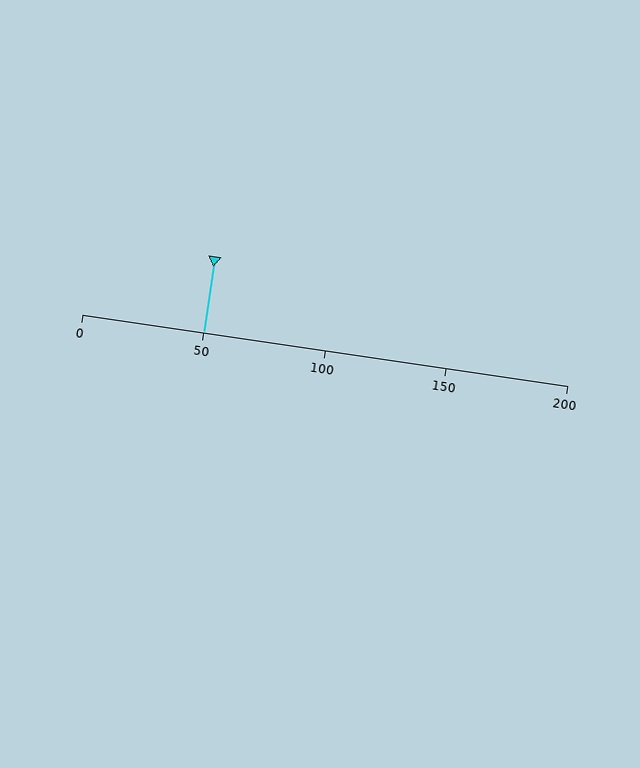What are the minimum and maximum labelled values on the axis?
The axis runs from 0 to 200.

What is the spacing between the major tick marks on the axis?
The major ticks are spaced 50 apart.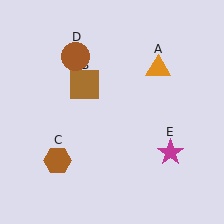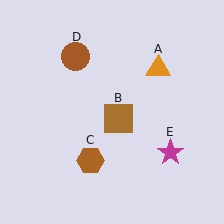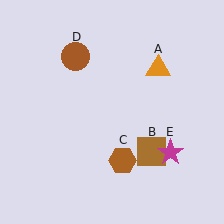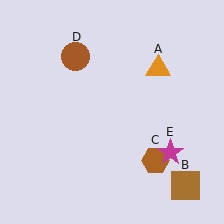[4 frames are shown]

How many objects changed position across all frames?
2 objects changed position: brown square (object B), brown hexagon (object C).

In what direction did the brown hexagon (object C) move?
The brown hexagon (object C) moved right.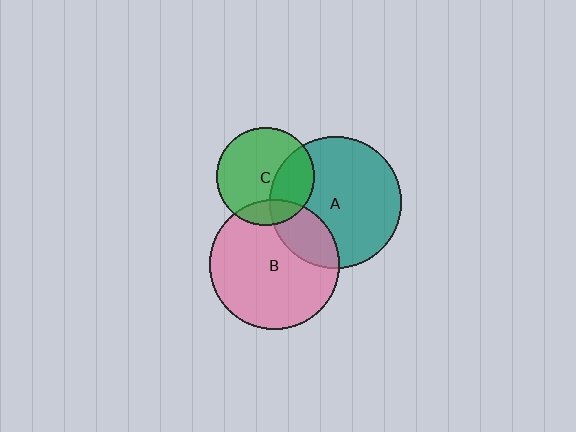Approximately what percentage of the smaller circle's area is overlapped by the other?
Approximately 30%.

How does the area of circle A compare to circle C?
Approximately 1.8 times.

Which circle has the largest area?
Circle A (teal).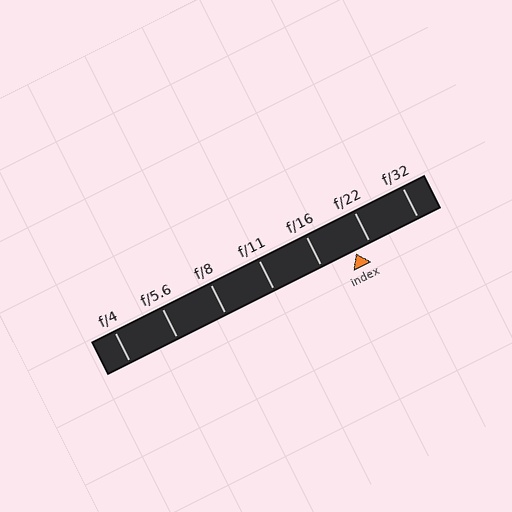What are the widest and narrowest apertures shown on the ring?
The widest aperture shown is f/4 and the narrowest is f/32.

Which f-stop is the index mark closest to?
The index mark is closest to f/22.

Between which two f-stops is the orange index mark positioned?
The index mark is between f/16 and f/22.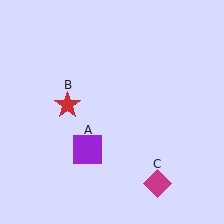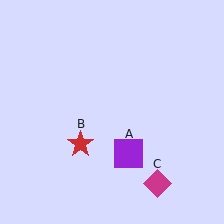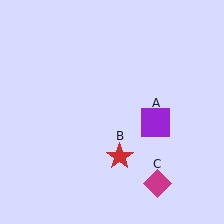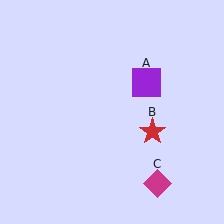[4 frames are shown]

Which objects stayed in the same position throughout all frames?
Magenta diamond (object C) remained stationary.